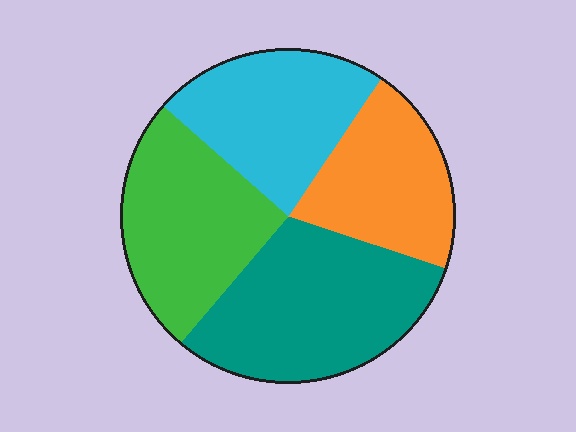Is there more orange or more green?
Green.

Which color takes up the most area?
Teal, at roughly 30%.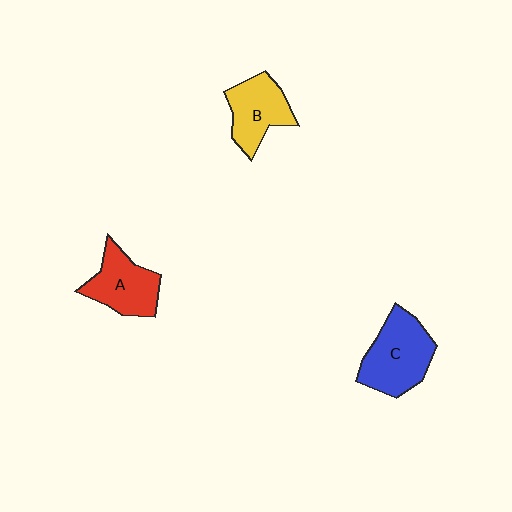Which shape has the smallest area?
Shape B (yellow).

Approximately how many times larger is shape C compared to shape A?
Approximately 1.2 times.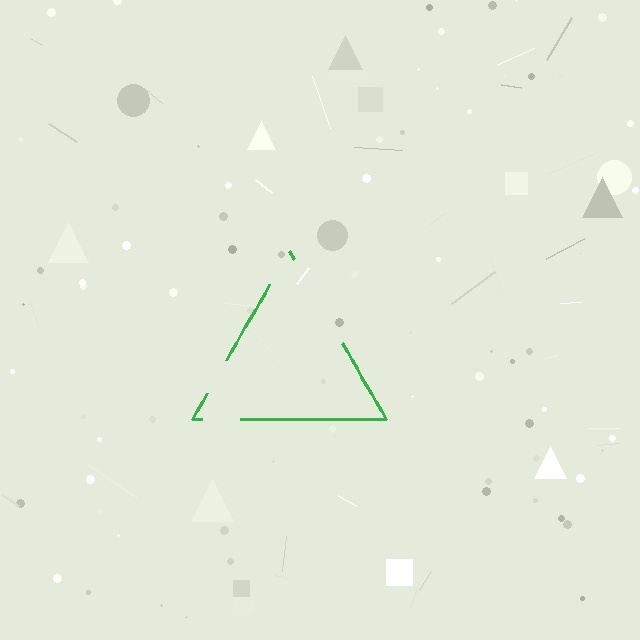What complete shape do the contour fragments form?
The contour fragments form a triangle.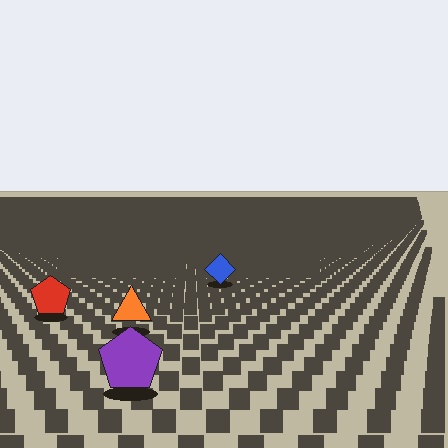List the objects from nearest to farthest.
From nearest to farthest: the purple pentagon, the orange triangle, the red pentagon, the blue diamond.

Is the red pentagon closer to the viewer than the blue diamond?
Yes. The red pentagon is closer — you can tell from the texture gradient: the ground texture is coarser near it.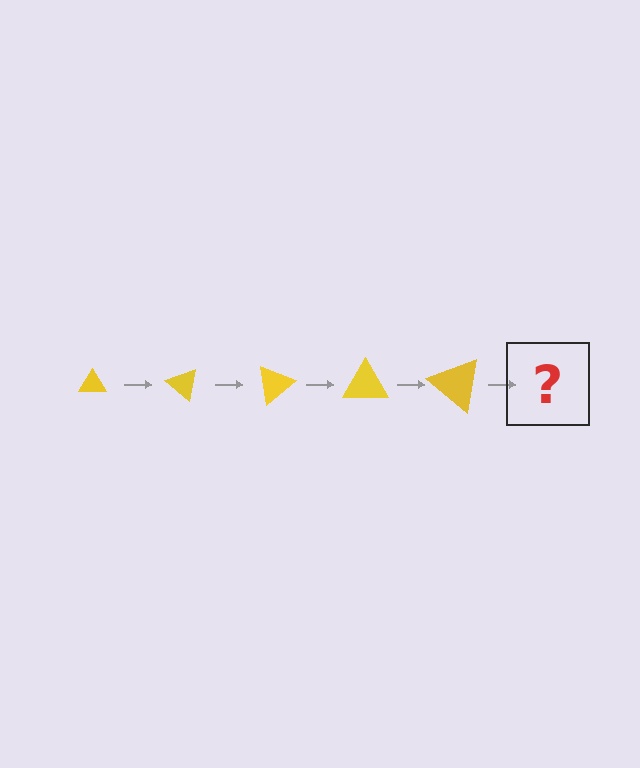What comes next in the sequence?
The next element should be a triangle, larger than the previous one and rotated 200 degrees from the start.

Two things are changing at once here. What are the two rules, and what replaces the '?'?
The two rules are that the triangle grows larger each step and it rotates 40 degrees each step. The '?' should be a triangle, larger than the previous one and rotated 200 degrees from the start.